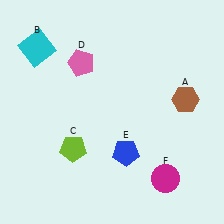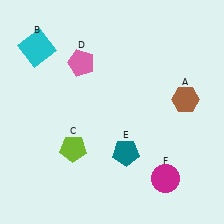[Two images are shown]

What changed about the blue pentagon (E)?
In Image 1, E is blue. In Image 2, it changed to teal.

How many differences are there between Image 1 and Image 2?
There is 1 difference between the two images.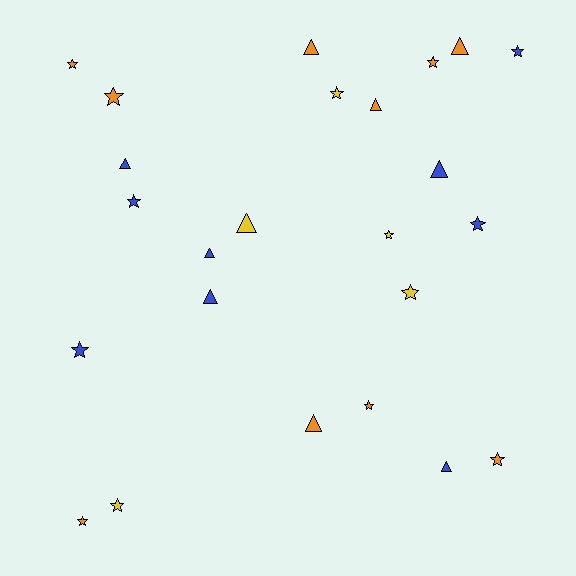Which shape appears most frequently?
Star, with 14 objects.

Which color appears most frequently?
Orange, with 10 objects.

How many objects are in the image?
There are 24 objects.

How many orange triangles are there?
There are 4 orange triangles.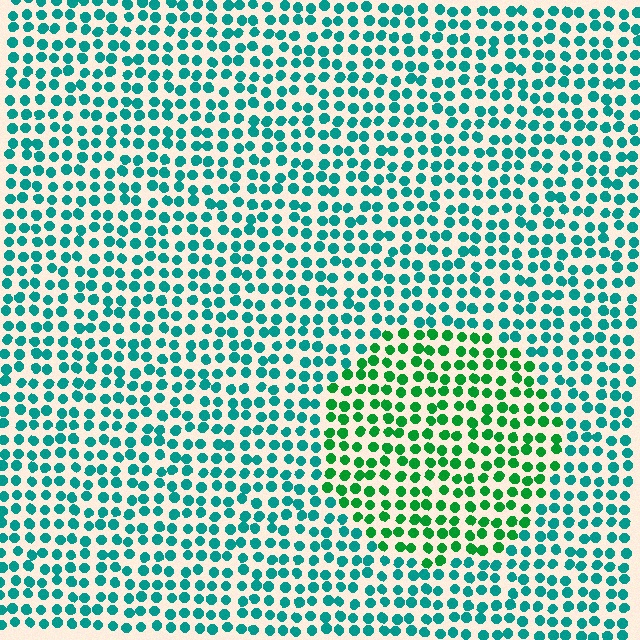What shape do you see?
I see a circle.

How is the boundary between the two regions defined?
The boundary is defined purely by a slight shift in hue (about 39 degrees). Spacing, size, and orientation are identical on both sides.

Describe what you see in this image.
The image is filled with small teal elements in a uniform arrangement. A circle-shaped region is visible where the elements are tinted to a slightly different hue, forming a subtle color boundary.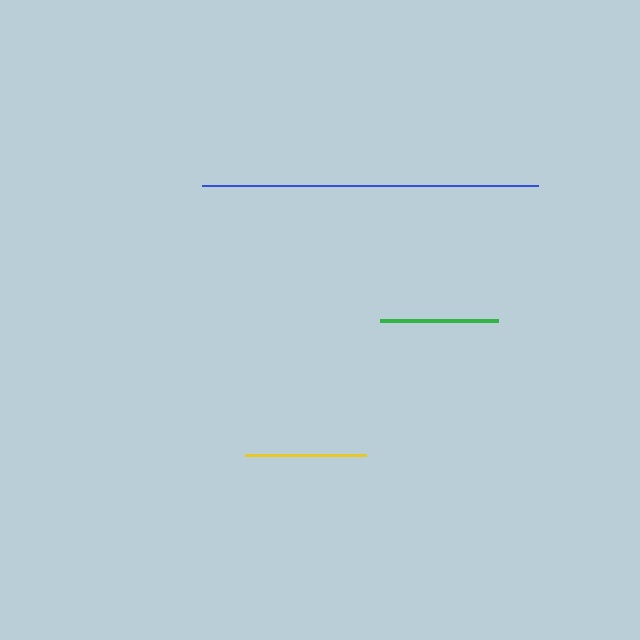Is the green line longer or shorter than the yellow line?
The yellow line is longer than the green line.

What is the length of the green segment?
The green segment is approximately 118 pixels long.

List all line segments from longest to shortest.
From longest to shortest: blue, yellow, green.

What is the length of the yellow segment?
The yellow segment is approximately 122 pixels long.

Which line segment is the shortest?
The green line is the shortest at approximately 118 pixels.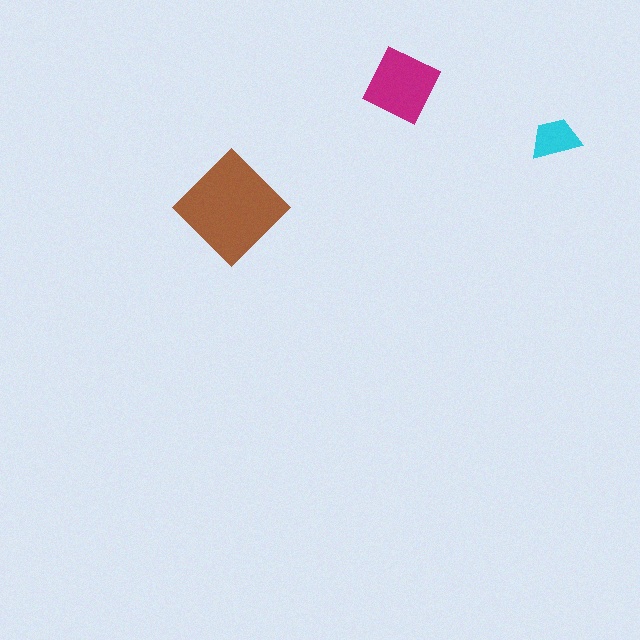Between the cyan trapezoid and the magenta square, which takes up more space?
The magenta square.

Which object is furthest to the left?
The brown diamond is leftmost.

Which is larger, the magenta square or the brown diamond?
The brown diamond.